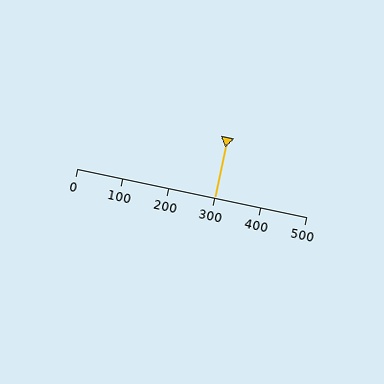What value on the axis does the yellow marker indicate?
The marker indicates approximately 300.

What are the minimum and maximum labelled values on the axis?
The axis runs from 0 to 500.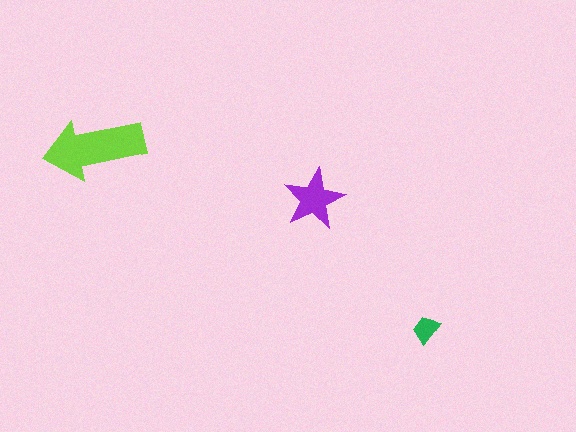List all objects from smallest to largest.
The green trapezoid, the purple star, the lime arrow.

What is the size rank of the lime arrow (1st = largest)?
1st.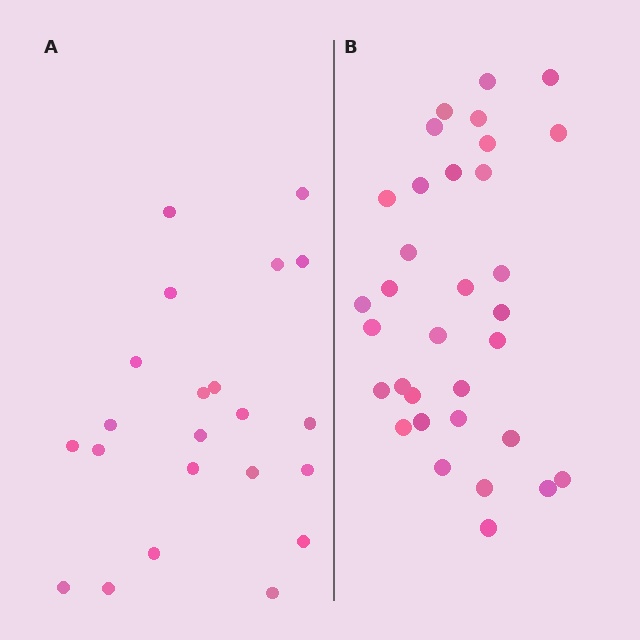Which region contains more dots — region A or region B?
Region B (the right region) has more dots.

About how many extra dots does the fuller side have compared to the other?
Region B has roughly 12 or so more dots than region A.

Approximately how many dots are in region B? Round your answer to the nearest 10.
About 30 dots. (The exact count is 33, which rounds to 30.)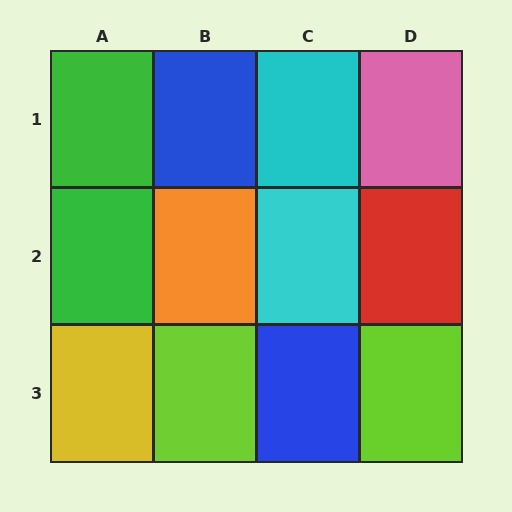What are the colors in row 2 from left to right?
Green, orange, cyan, red.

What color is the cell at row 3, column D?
Lime.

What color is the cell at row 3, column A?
Yellow.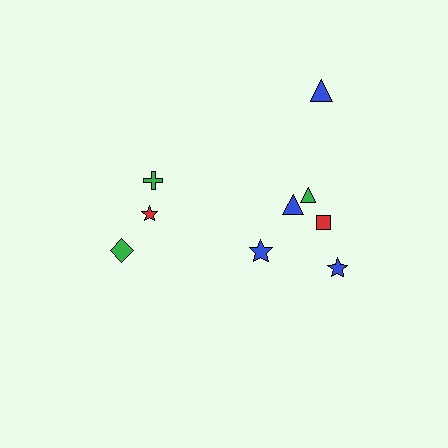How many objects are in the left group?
There are 3 objects.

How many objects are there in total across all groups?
There are 9 objects.